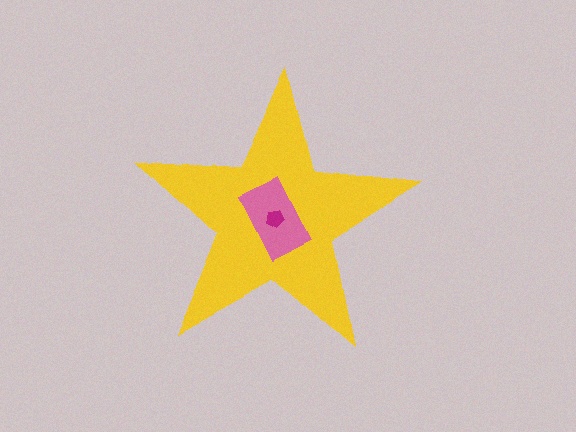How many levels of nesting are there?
3.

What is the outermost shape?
The yellow star.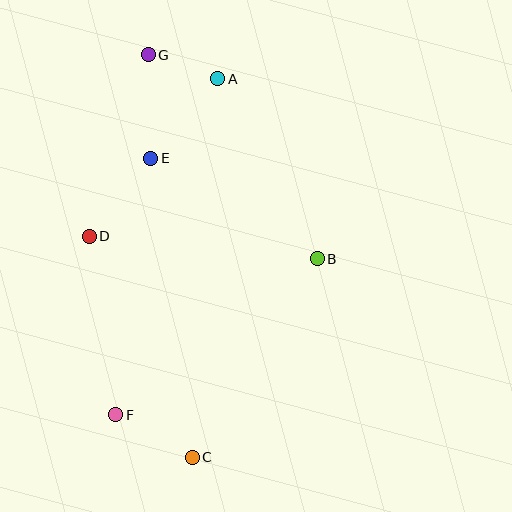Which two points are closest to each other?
Points A and G are closest to each other.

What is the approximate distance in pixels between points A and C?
The distance between A and C is approximately 379 pixels.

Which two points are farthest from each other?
Points C and G are farthest from each other.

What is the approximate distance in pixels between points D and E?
The distance between D and E is approximately 99 pixels.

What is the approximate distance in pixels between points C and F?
The distance between C and F is approximately 87 pixels.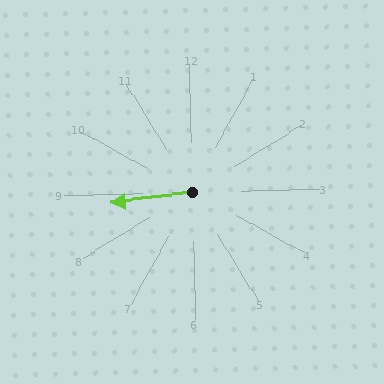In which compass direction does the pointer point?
West.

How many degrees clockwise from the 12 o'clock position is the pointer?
Approximately 264 degrees.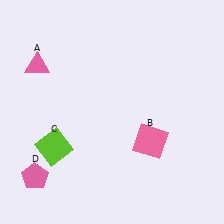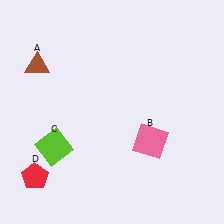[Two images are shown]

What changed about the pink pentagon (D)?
In Image 1, D is pink. In Image 2, it changed to red.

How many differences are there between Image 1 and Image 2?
There are 2 differences between the two images.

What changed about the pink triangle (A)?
In Image 1, A is pink. In Image 2, it changed to brown.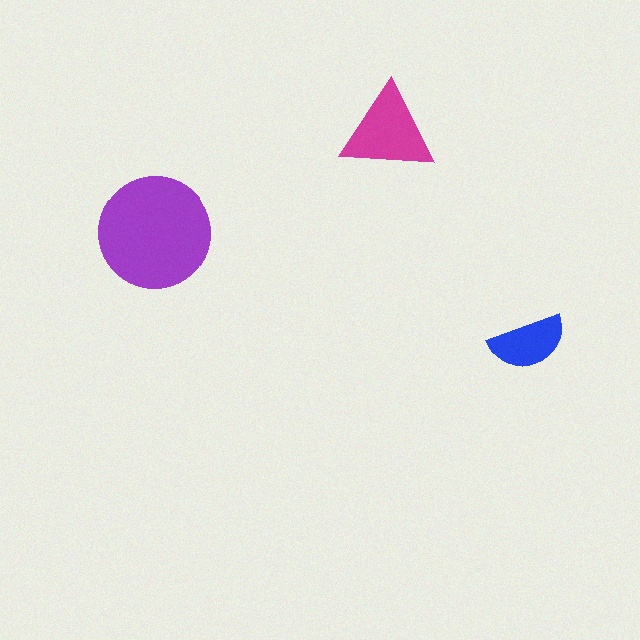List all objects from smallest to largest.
The blue semicircle, the magenta triangle, the purple circle.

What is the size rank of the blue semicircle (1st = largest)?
3rd.